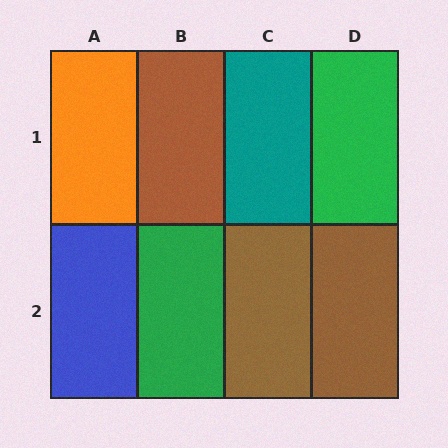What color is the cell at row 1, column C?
Teal.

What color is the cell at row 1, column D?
Green.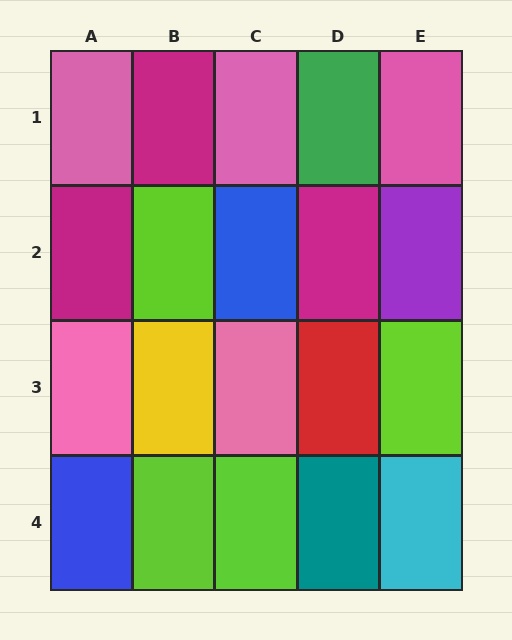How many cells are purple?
1 cell is purple.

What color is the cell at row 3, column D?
Red.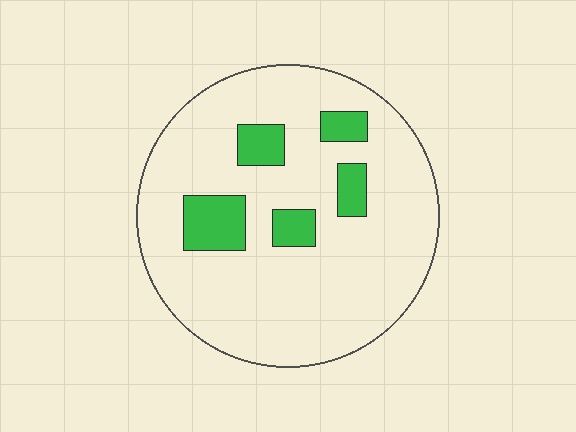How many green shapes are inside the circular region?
5.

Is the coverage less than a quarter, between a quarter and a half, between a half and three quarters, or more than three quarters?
Less than a quarter.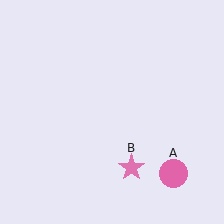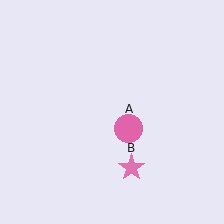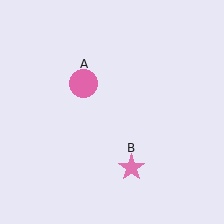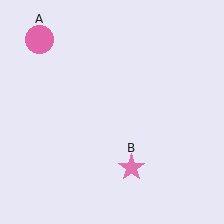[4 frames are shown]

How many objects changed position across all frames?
1 object changed position: pink circle (object A).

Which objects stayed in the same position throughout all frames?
Pink star (object B) remained stationary.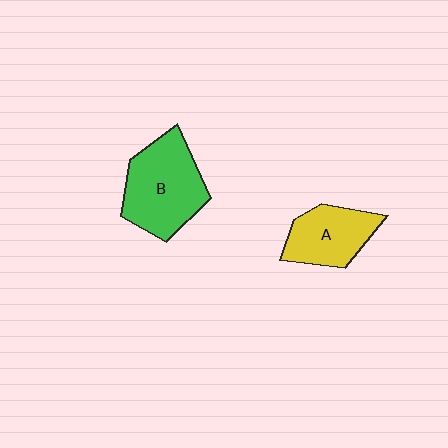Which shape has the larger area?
Shape B (green).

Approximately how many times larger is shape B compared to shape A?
Approximately 1.4 times.